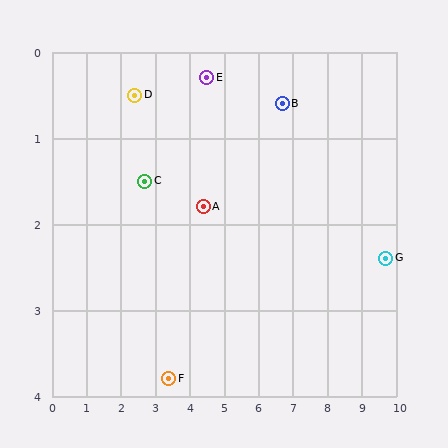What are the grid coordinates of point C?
Point C is at approximately (2.7, 1.5).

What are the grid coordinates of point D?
Point D is at approximately (2.4, 0.5).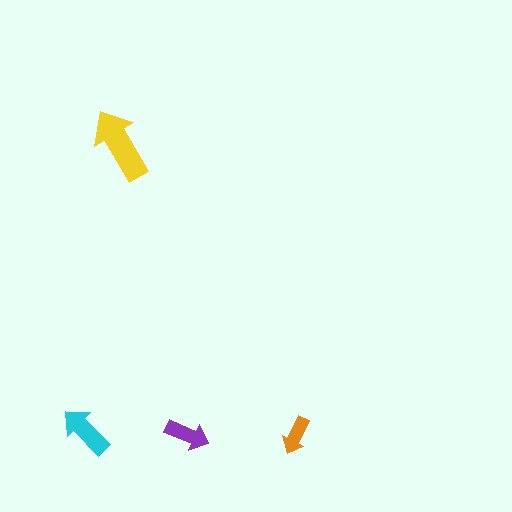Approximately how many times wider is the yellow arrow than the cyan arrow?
About 1.5 times wider.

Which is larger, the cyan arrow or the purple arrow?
The cyan one.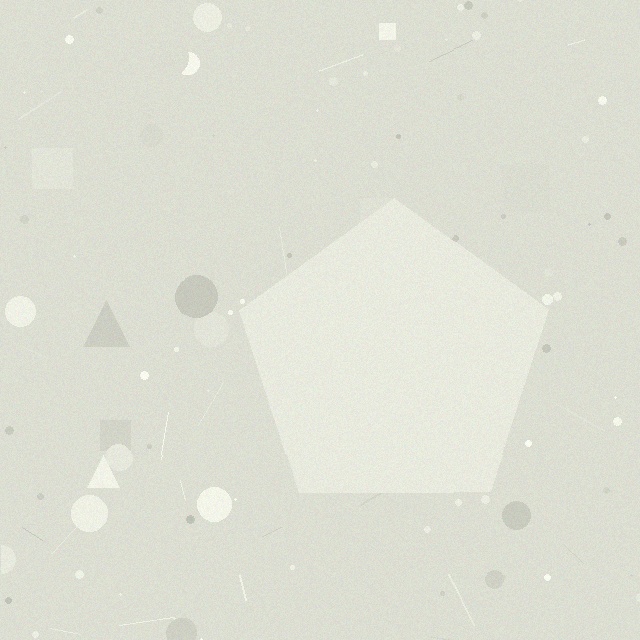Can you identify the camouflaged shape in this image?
The camouflaged shape is a pentagon.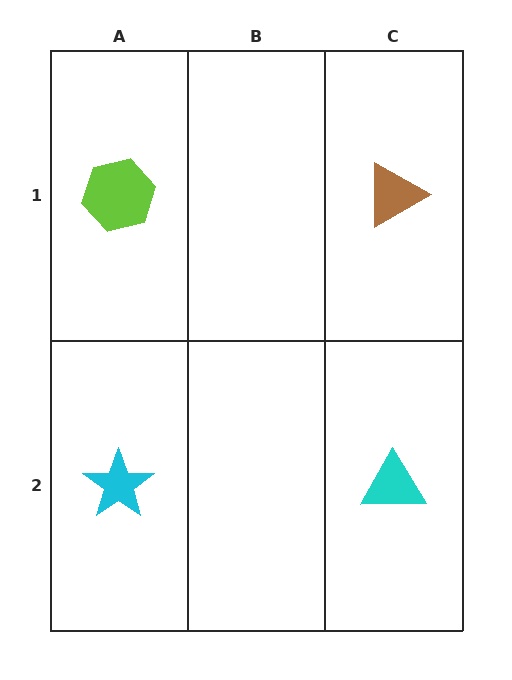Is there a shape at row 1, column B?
No, that cell is empty.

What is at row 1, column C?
A brown triangle.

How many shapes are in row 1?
2 shapes.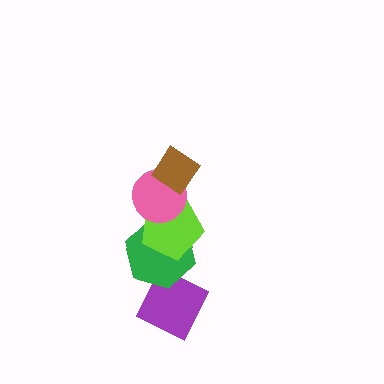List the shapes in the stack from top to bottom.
From top to bottom: the brown diamond, the pink circle, the lime pentagon, the green hexagon, the purple diamond.